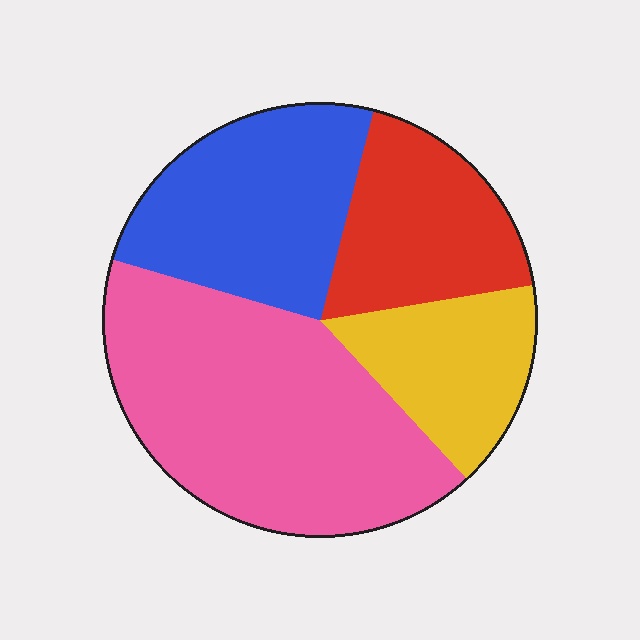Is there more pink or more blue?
Pink.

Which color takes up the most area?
Pink, at roughly 40%.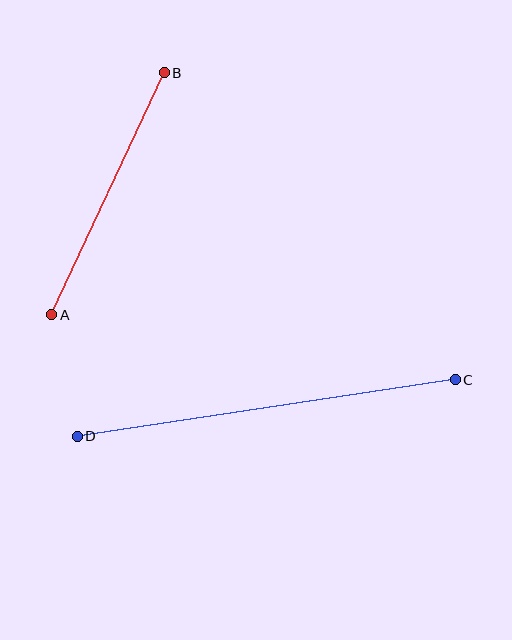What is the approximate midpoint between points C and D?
The midpoint is at approximately (266, 408) pixels.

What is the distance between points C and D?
The distance is approximately 382 pixels.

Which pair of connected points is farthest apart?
Points C and D are farthest apart.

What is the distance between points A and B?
The distance is approximately 267 pixels.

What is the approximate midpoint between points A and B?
The midpoint is at approximately (108, 194) pixels.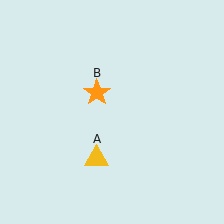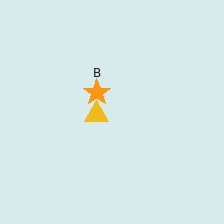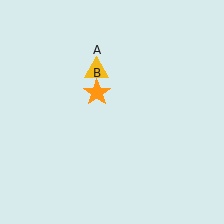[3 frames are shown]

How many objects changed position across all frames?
1 object changed position: yellow triangle (object A).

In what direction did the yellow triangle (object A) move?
The yellow triangle (object A) moved up.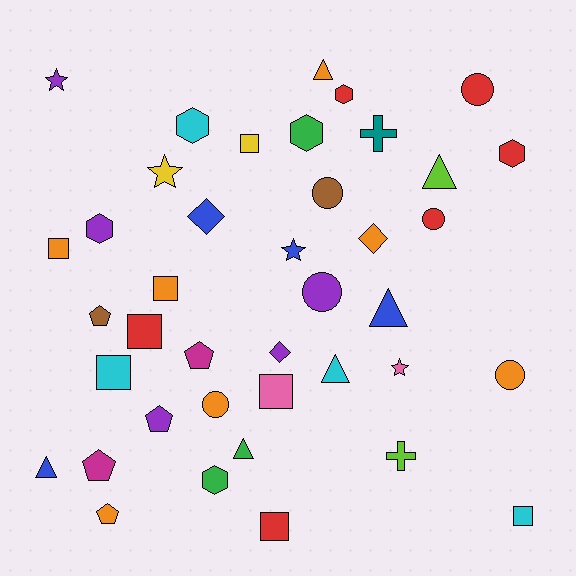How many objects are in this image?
There are 40 objects.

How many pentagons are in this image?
There are 5 pentagons.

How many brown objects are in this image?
There are 2 brown objects.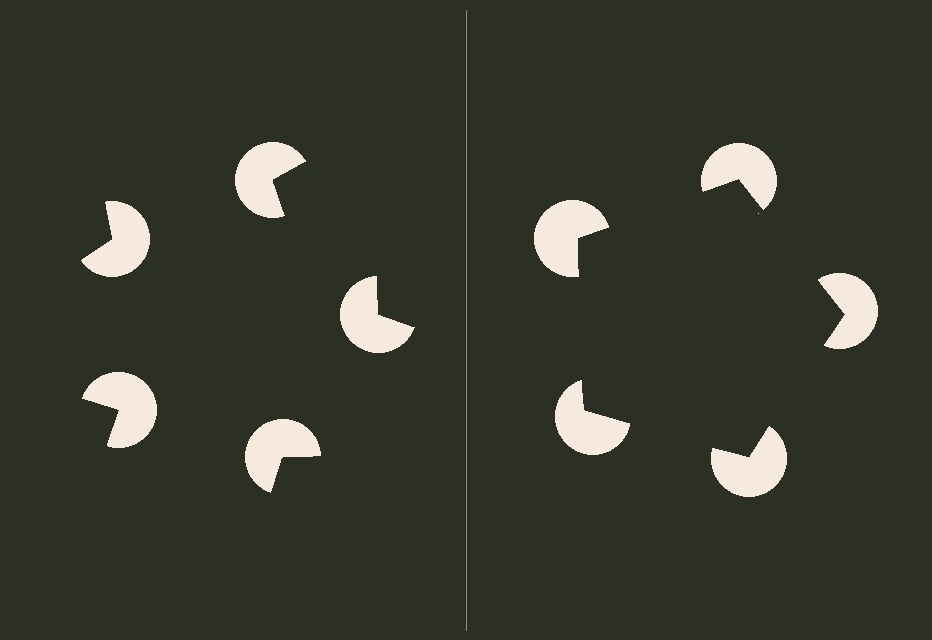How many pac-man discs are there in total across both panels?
10 — 5 on each side.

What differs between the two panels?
The pac-man discs are positioned identically on both sides; only the wedge orientations differ. On the right they align to a pentagon; on the left they are misaligned.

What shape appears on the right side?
An illusory pentagon.